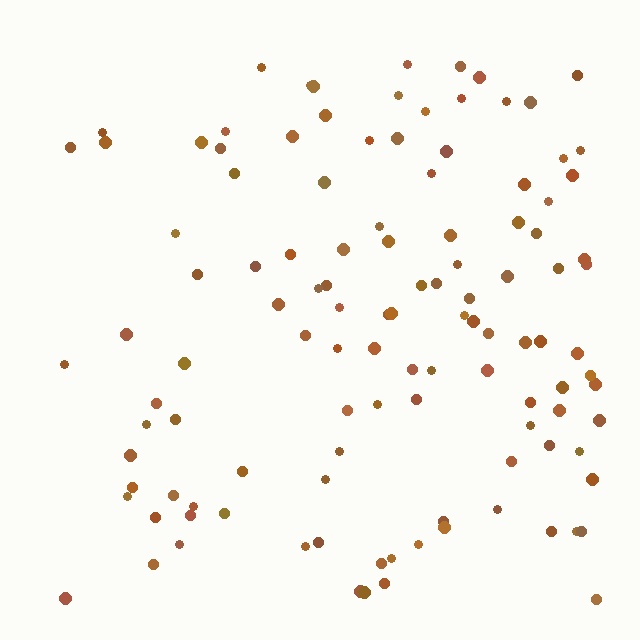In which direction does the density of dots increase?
From left to right, with the right side densest.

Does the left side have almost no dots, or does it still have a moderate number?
Still a moderate number, just noticeably fewer than the right.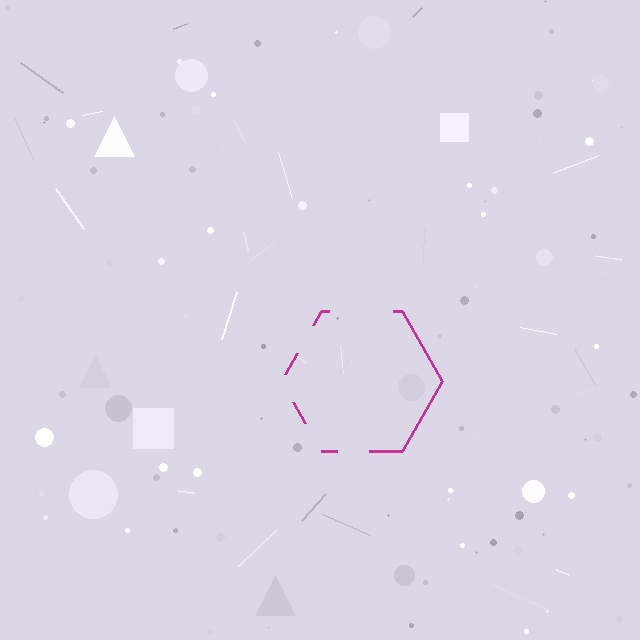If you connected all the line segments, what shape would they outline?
They would outline a hexagon.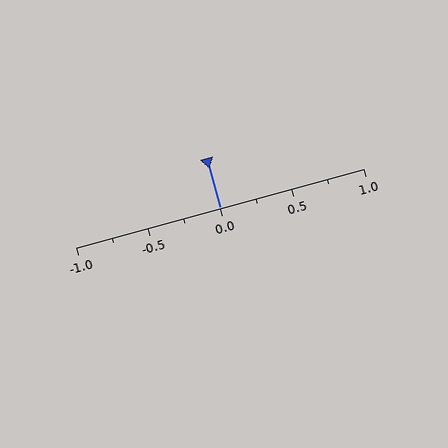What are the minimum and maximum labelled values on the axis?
The axis runs from -1.0 to 1.0.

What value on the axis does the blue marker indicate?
The marker indicates approximately 0.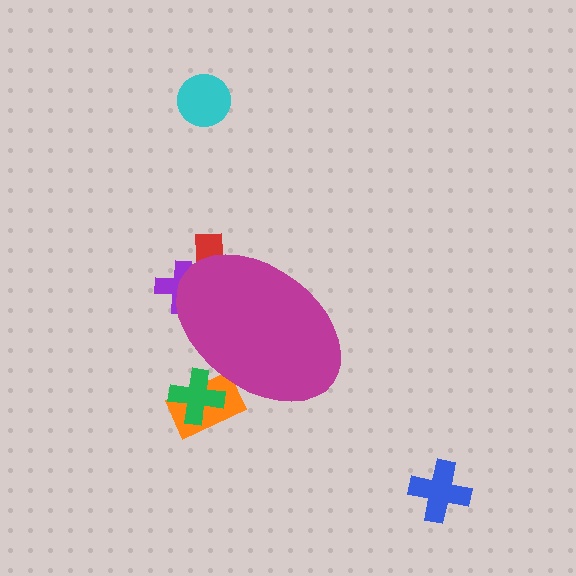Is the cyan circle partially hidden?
No, the cyan circle is fully visible.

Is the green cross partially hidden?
Yes, the green cross is partially hidden behind the magenta ellipse.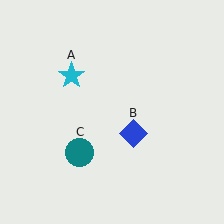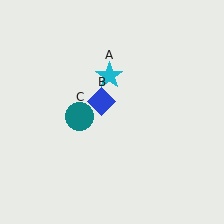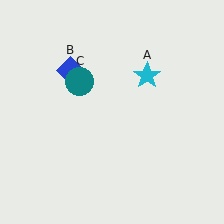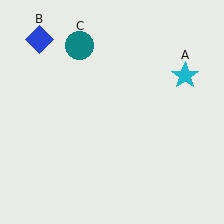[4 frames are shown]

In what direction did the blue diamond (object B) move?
The blue diamond (object B) moved up and to the left.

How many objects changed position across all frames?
3 objects changed position: cyan star (object A), blue diamond (object B), teal circle (object C).